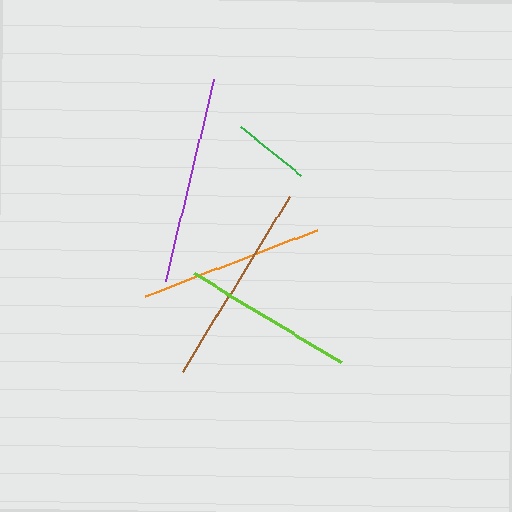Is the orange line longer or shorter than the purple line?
The purple line is longer than the orange line.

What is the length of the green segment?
The green segment is approximately 78 pixels long.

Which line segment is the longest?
The purple line is the longest at approximately 208 pixels.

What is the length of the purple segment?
The purple segment is approximately 208 pixels long.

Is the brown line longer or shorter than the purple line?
The purple line is longer than the brown line.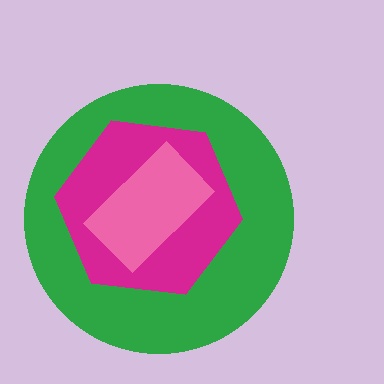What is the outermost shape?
The green circle.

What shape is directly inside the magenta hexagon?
The pink rectangle.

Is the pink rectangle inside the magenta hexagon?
Yes.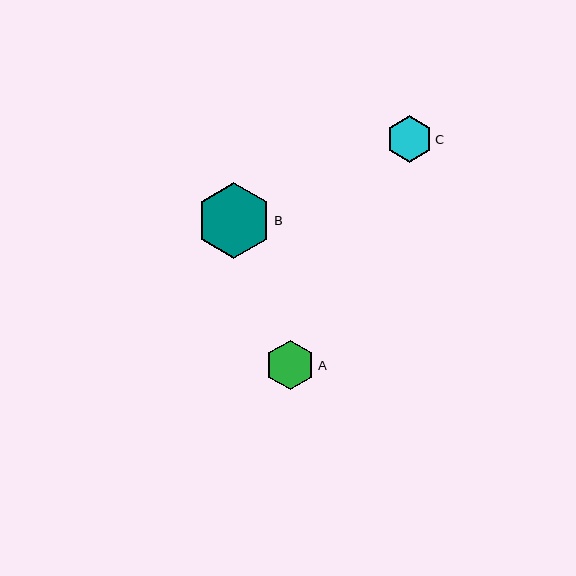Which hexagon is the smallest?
Hexagon C is the smallest with a size of approximately 46 pixels.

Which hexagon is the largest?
Hexagon B is the largest with a size of approximately 75 pixels.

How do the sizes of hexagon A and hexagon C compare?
Hexagon A and hexagon C are approximately the same size.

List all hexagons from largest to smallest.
From largest to smallest: B, A, C.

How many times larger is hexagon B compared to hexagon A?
Hexagon B is approximately 1.5 times the size of hexagon A.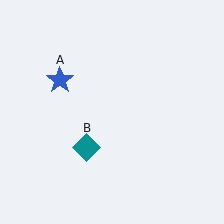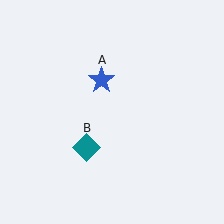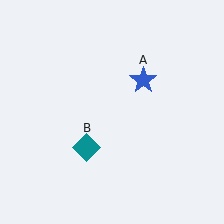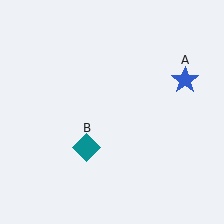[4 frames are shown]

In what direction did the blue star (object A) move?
The blue star (object A) moved right.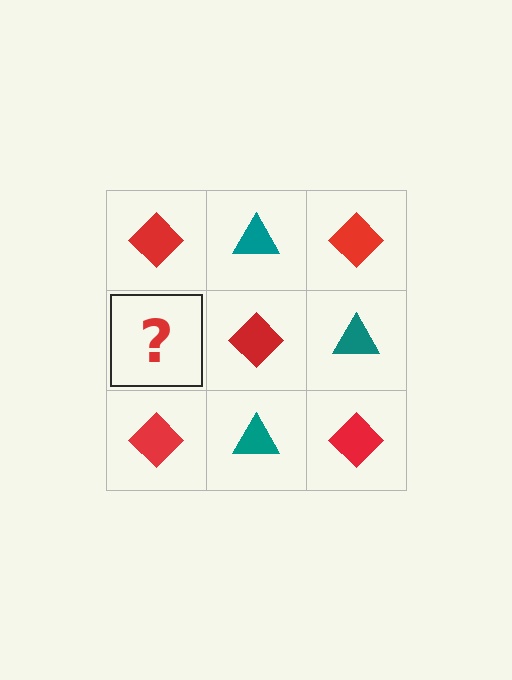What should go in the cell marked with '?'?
The missing cell should contain a teal triangle.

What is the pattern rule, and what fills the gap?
The rule is that it alternates red diamond and teal triangle in a checkerboard pattern. The gap should be filled with a teal triangle.